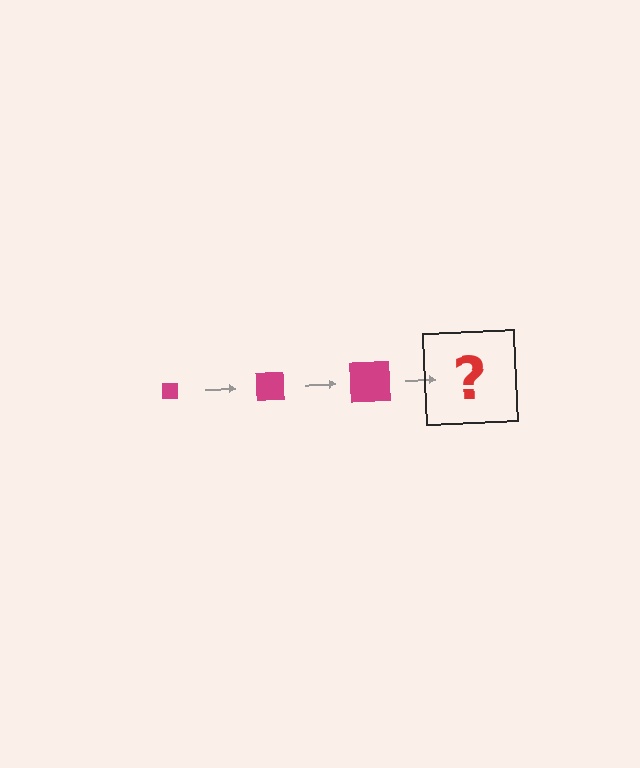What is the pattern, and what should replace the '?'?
The pattern is that the square gets progressively larger each step. The '?' should be a magenta square, larger than the previous one.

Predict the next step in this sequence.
The next step is a magenta square, larger than the previous one.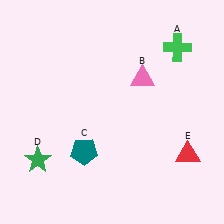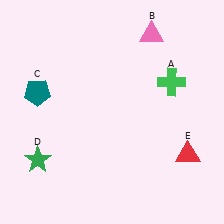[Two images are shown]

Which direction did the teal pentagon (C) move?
The teal pentagon (C) moved up.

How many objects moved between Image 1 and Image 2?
3 objects moved between the two images.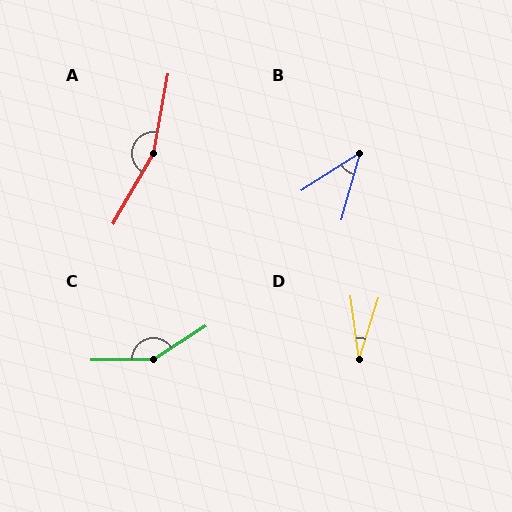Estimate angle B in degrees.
Approximately 42 degrees.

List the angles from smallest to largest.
D (25°), B (42°), C (148°), A (160°).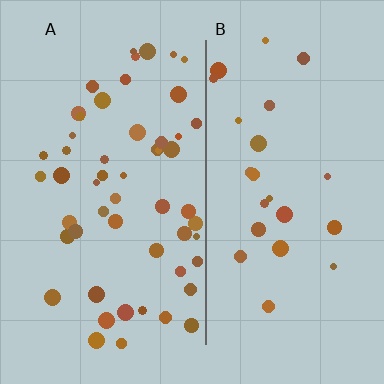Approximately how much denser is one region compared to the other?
Approximately 2.2× — region A over region B.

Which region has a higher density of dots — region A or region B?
A (the left).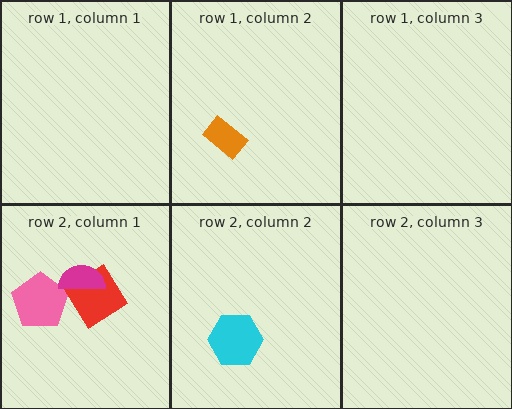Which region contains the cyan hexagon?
The row 2, column 2 region.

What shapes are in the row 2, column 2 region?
The cyan hexagon.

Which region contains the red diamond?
The row 2, column 1 region.